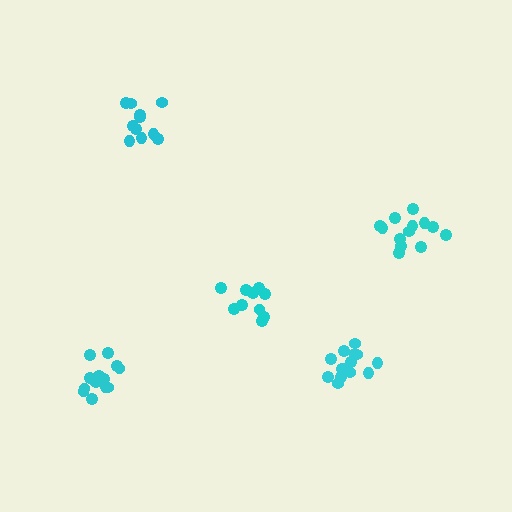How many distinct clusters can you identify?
There are 5 distinct clusters.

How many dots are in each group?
Group 1: 11 dots, Group 2: 13 dots, Group 3: 10 dots, Group 4: 14 dots, Group 5: 13 dots (61 total).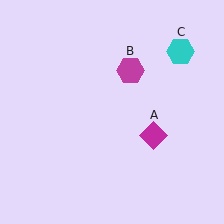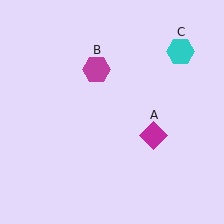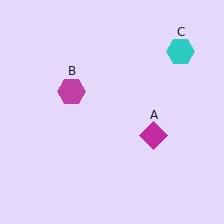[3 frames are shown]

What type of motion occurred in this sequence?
The magenta hexagon (object B) rotated counterclockwise around the center of the scene.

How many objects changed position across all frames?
1 object changed position: magenta hexagon (object B).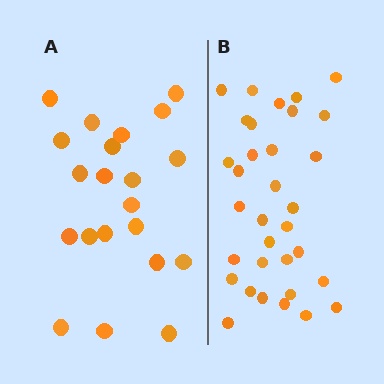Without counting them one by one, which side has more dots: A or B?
Region B (the right region) has more dots.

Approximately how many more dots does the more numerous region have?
Region B has roughly 12 or so more dots than region A.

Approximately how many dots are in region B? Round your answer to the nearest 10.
About 30 dots. (The exact count is 33, which rounds to 30.)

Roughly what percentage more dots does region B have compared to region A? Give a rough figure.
About 55% more.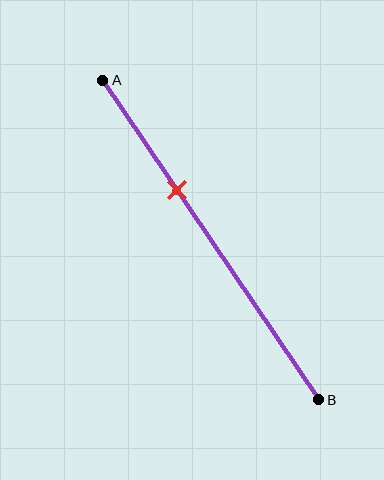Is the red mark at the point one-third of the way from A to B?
Yes, the mark is approximately at the one-third point.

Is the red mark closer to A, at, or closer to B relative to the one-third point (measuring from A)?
The red mark is approximately at the one-third point of segment AB.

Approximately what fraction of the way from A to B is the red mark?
The red mark is approximately 35% of the way from A to B.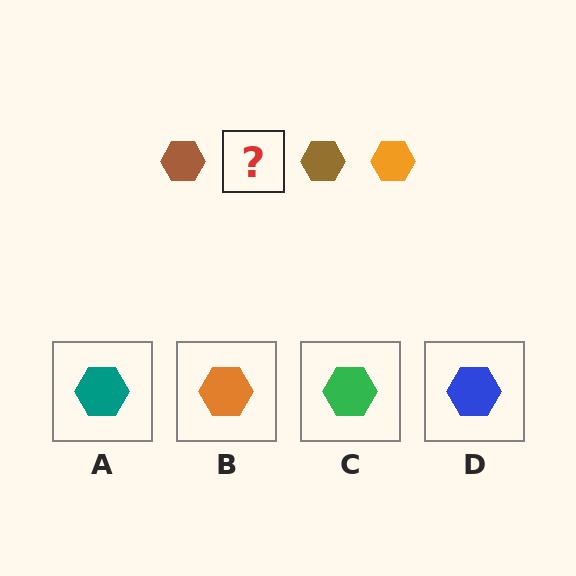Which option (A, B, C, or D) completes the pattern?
B.